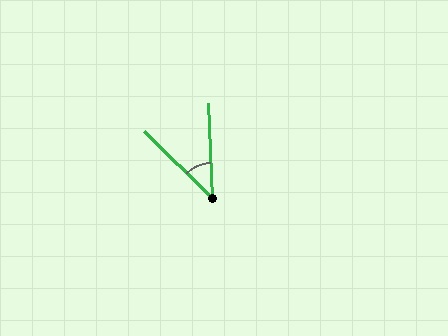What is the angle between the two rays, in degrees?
Approximately 43 degrees.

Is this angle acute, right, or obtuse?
It is acute.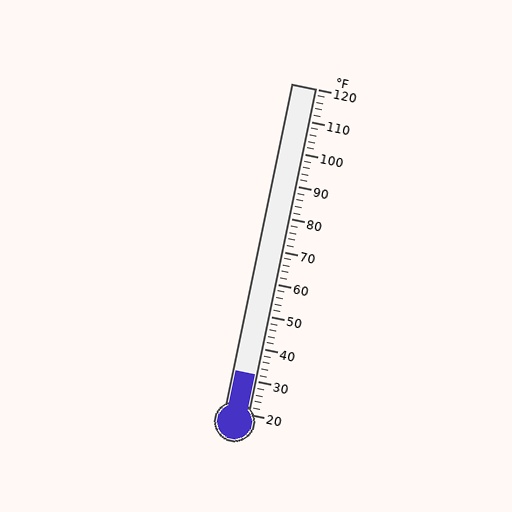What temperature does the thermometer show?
The thermometer shows approximately 32°F.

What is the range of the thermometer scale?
The thermometer scale ranges from 20°F to 120°F.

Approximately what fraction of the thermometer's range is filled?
The thermometer is filled to approximately 10% of its range.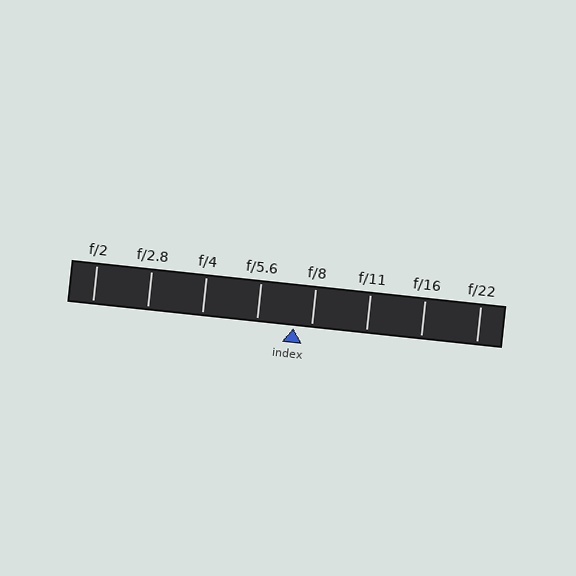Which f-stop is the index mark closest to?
The index mark is closest to f/8.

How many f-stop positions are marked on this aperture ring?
There are 8 f-stop positions marked.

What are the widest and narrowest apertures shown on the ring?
The widest aperture shown is f/2 and the narrowest is f/22.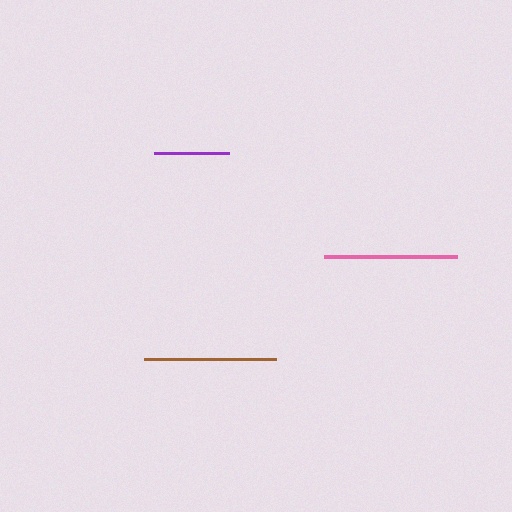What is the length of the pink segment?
The pink segment is approximately 133 pixels long.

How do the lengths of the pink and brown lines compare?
The pink and brown lines are approximately the same length.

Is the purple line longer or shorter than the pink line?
The pink line is longer than the purple line.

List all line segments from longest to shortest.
From longest to shortest: pink, brown, purple.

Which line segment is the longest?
The pink line is the longest at approximately 133 pixels.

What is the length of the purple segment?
The purple segment is approximately 74 pixels long.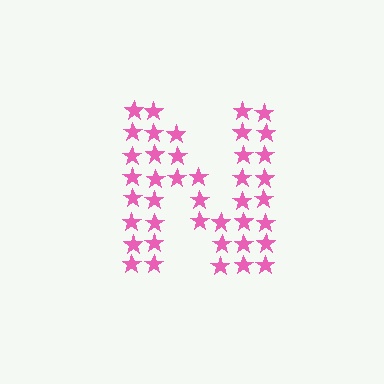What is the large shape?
The large shape is the letter N.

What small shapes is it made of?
It is made of small stars.